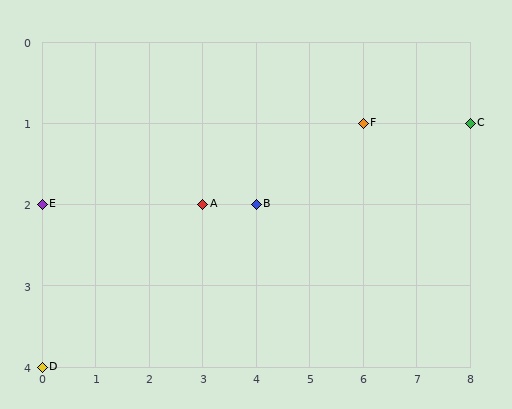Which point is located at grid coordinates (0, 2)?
Point E is at (0, 2).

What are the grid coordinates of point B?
Point B is at grid coordinates (4, 2).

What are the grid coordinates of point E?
Point E is at grid coordinates (0, 2).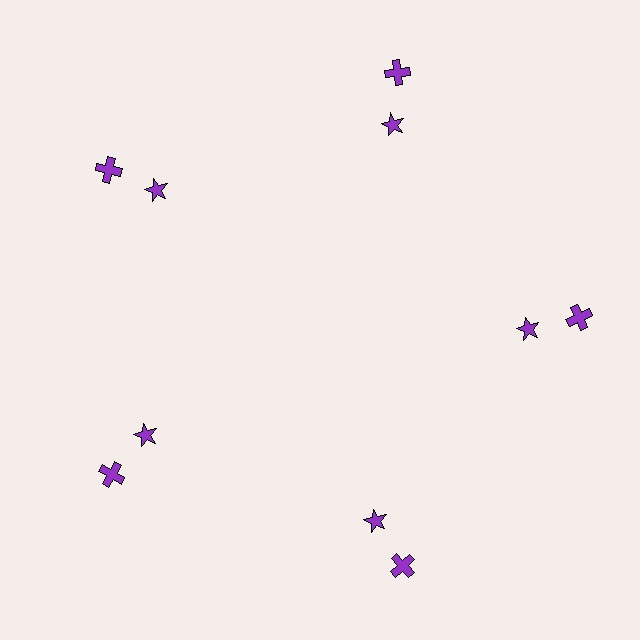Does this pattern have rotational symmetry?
Yes, this pattern has 5-fold rotational symmetry. It looks the same after rotating 72 degrees around the center.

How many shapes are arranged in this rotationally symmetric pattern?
There are 10 shapes, arranged in 5 groups of 2.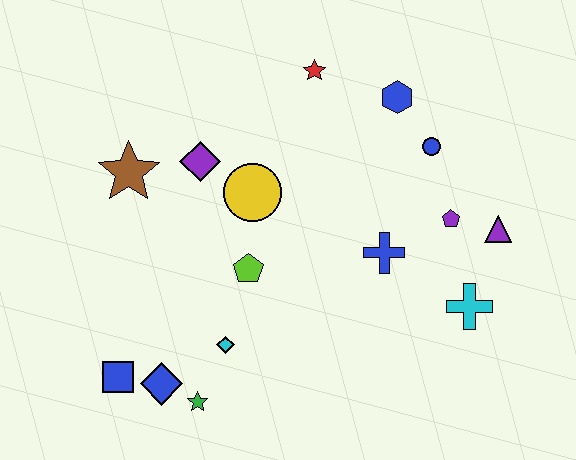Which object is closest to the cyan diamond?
The green star is closest to the cyan diamond.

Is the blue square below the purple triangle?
Yes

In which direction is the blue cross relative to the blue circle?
The blue cross is below the blue circle.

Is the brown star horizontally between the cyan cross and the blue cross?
No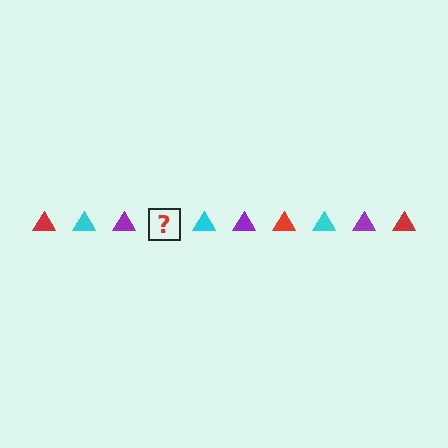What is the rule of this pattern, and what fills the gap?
The rule is that the pattern cycles through red, cyan, purple triangles. The gap should be filled with a red triangle.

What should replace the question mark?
The question mark should be replaced with a red triangle.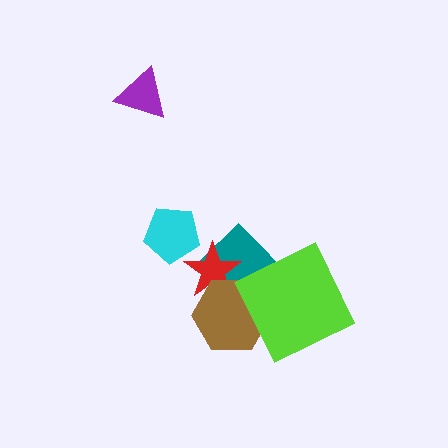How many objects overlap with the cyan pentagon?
0 objects overlap with the cyan pentagon.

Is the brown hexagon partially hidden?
Yes, it is partially covered by another shape.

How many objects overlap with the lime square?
2 objects overlap with the lime square.